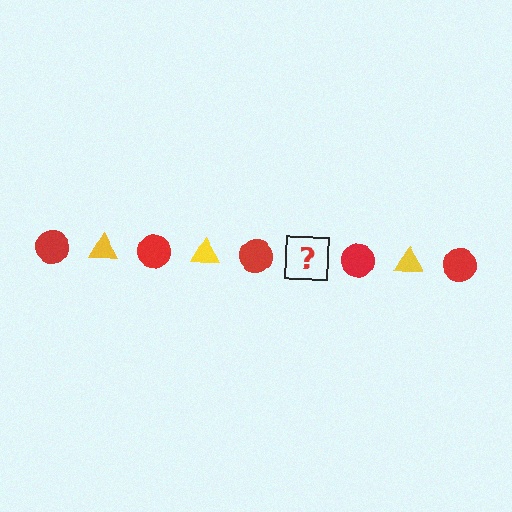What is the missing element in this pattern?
The missing element is a yellow triangle.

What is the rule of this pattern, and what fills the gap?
The rule is that the pattern alternates between red circle and yellow triangle. The gap should be filled with a yellow triangle.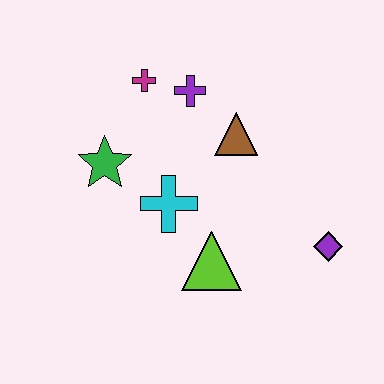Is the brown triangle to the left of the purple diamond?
Yes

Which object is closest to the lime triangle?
The cyan cross is closest to the lime triangle.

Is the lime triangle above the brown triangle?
No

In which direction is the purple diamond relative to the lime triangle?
The purple diamond is to the right of the lime triangle.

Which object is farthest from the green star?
The purple diamond is farthest from the green star.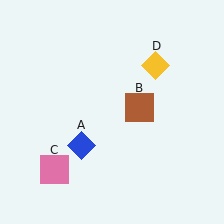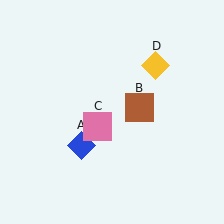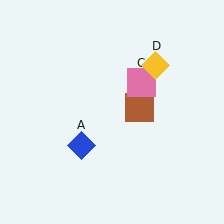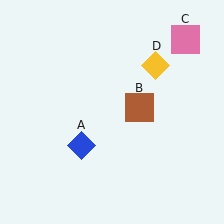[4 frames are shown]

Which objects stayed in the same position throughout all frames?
Blue diamond (object A) and brown square (object B) and yellow diamond (object D) remained stationary.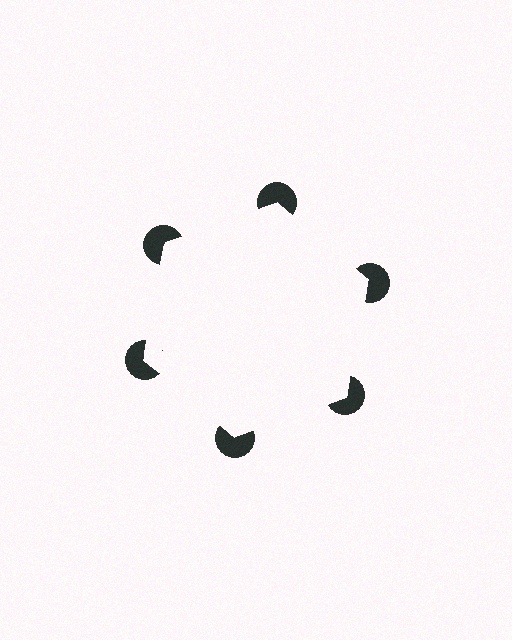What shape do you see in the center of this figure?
An illusory hexagon — its edges are inferred from the aligned wedge cuts in the pac-man discs, not physically drawn.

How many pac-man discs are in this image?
There are 6 — one at each vertex of the illusory hexagon.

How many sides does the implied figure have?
6 sides.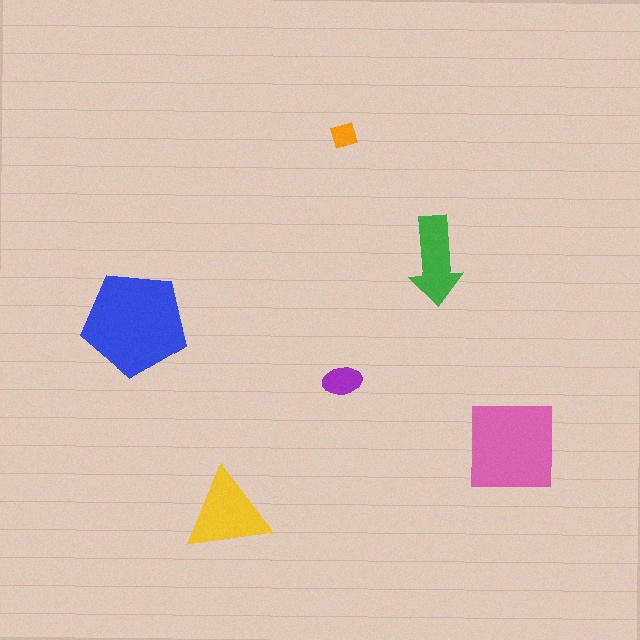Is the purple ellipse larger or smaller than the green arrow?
Smaller.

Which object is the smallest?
The orange diamond.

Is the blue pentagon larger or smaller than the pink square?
Larger.